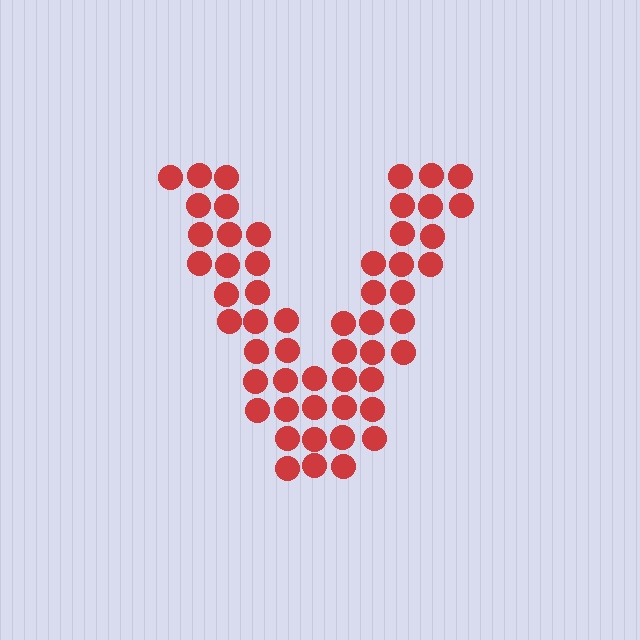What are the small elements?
The small elements are circles.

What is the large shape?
The large shape is the letter V.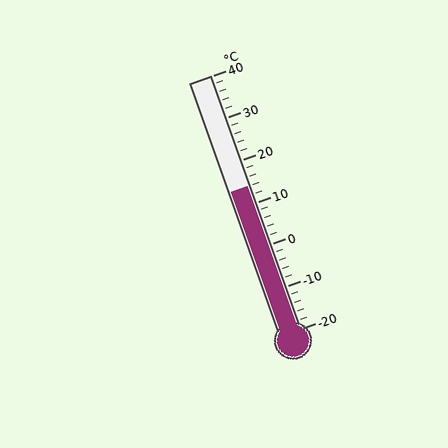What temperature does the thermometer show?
The thermometer shows approximately 14°C.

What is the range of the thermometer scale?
The thermometer scale ranges from -20°C to 40°C.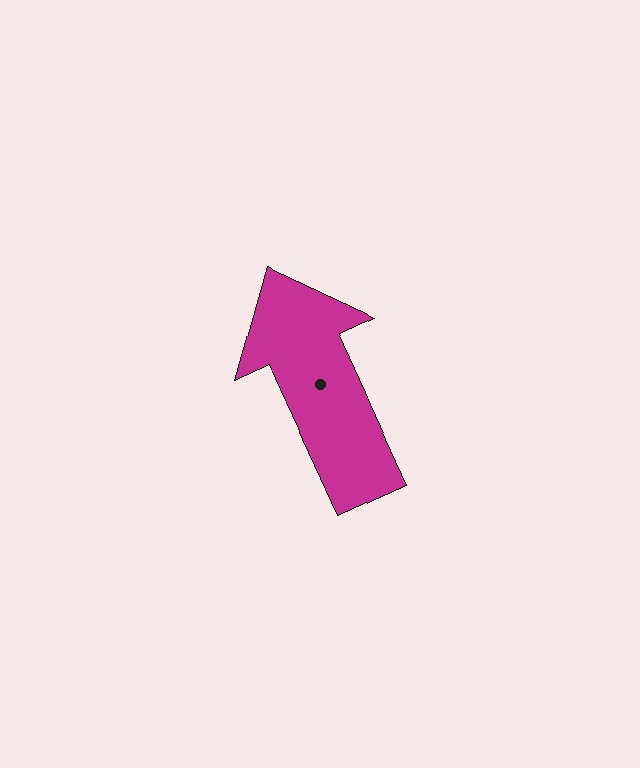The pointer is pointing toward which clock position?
Roughly 11 o'clock.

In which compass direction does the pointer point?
Northwest.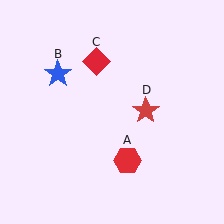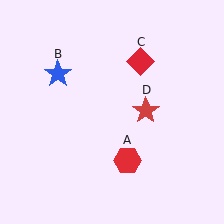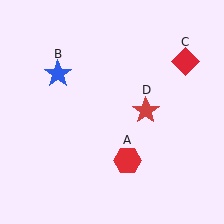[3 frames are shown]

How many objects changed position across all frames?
1 object changed position: red diamond (object C).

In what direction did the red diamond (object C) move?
The red diamond (object C) moved right.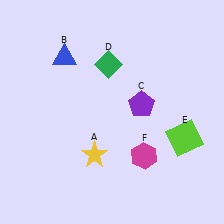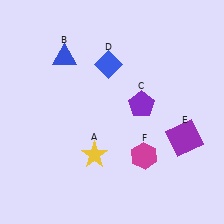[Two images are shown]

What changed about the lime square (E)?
In Image 1, E is lime. In Image 2, it changed to purple.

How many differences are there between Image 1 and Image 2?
There are 2 differences between the two images.